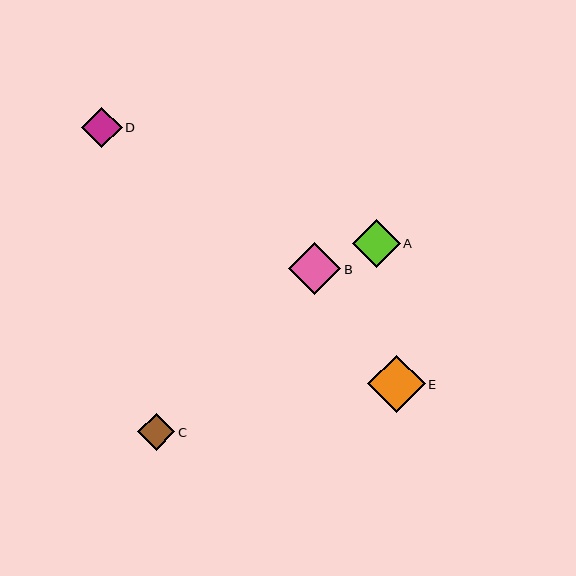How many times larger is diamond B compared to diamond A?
Diamond B is approximately 1.1 times the size of diamond A.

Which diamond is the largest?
Diamond E is the largest with a size of approximately 58 pixels.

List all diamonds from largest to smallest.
From largest to smallest: E, B, A, D, C.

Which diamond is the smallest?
Diamond C is the smallest with a size of approximately 37 pixels.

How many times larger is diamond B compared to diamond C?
Diamond B is approximately 1.4 times the size of diamond C.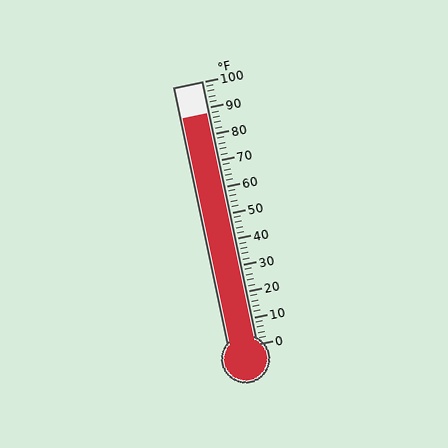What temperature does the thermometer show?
The thermometer shows approximately 88°F.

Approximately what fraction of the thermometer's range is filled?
The thermometer is filled to approximately 90% of its range.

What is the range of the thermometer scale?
The thermometer scale ranges from 0°F to 100°F.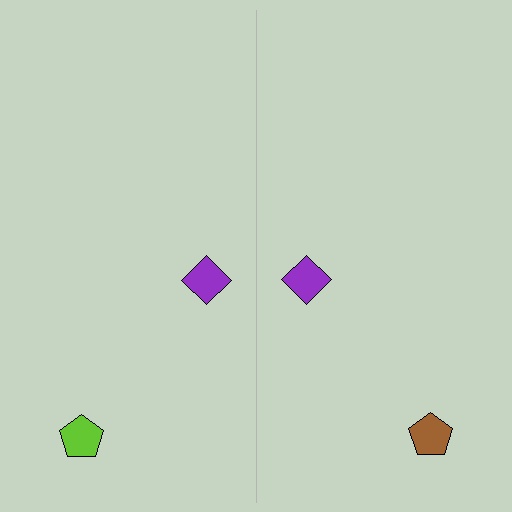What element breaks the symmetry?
The brown pentagon on the right side breaks the symmetry — its mirror counterpart is lime.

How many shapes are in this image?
There are 4 shapes in this image.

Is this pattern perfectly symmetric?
No, the pattern is not perfectly symmetric. The brown pentagon on the right side breaks the symmetry — its mirror counterpart is lime.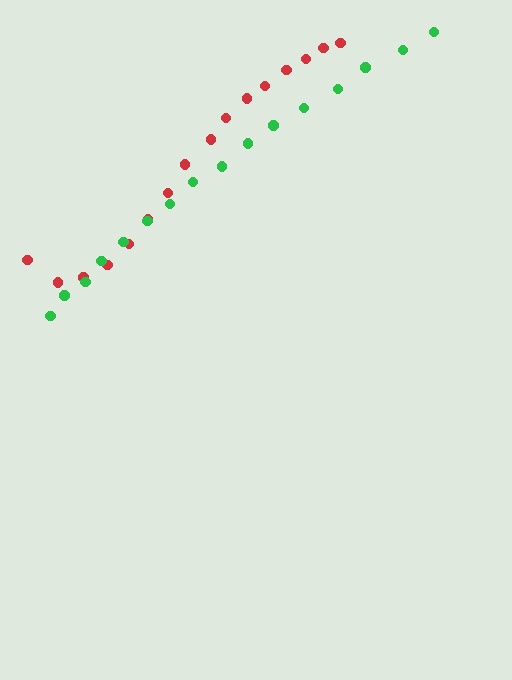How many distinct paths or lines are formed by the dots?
There are 2 distinct paths.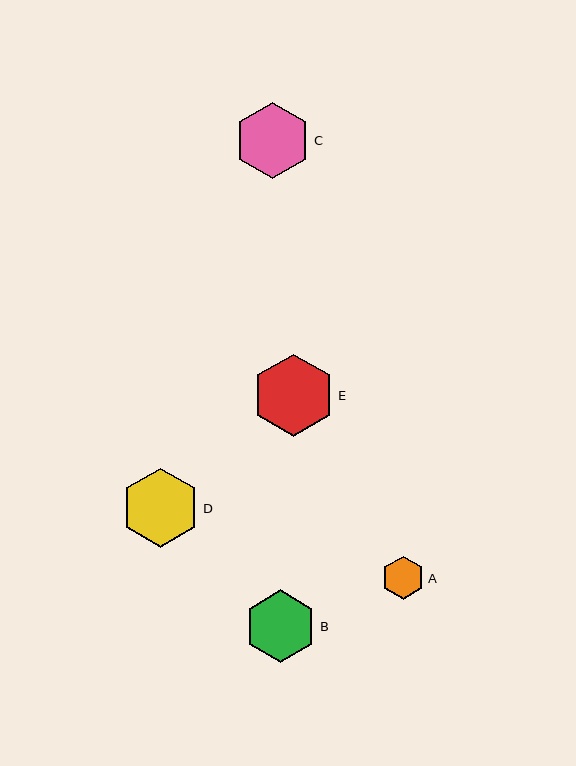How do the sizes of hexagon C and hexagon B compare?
Hexagon C and hexagon B are approximately the same size.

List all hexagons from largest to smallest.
From largest to smallest: E, D, C, B, A.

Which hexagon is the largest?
Hexagon E is the largest with a size of approximately 82 pixels.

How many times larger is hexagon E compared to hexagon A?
Hexagon E is approximately 1.9 times the size of hexagon A.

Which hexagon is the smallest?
Hexagon A is the smallest with a size of approximately 43 pixels.